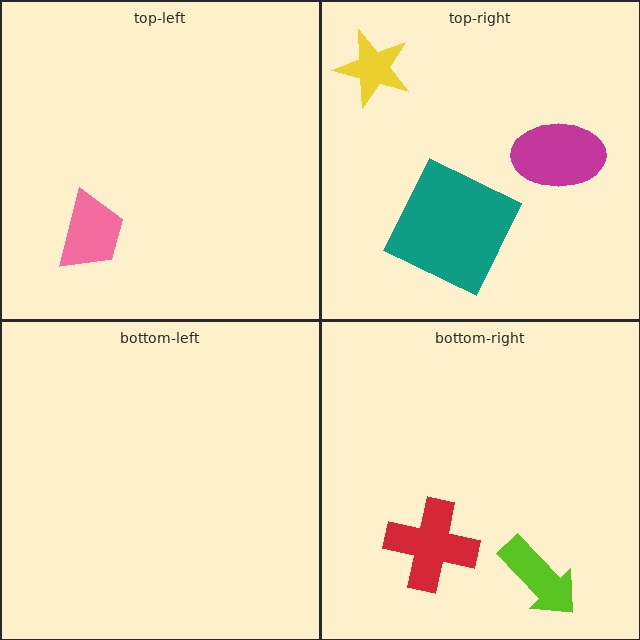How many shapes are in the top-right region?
3.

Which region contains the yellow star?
The top-right region.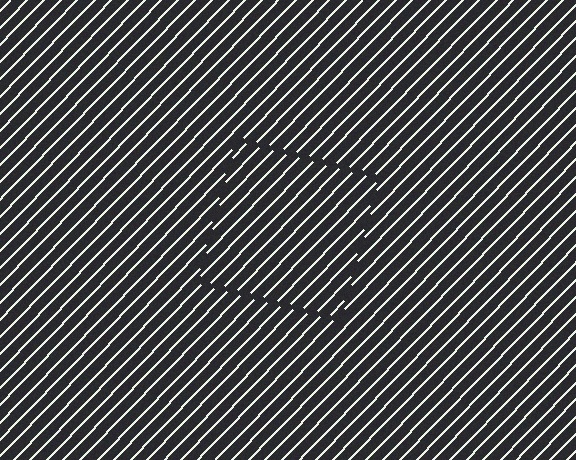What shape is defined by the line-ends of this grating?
An illusory square. The interior of the shape contains the same grating, shifted by half a period — the contour is defined by the phase discontinuity where line-ends from the inner and outer gratings abut.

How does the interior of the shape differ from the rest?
The interior of the shape contains the same grating, shifted by half a period — the contour is defined by the phase discontinuity where line-ends from the inner and outer gratings abut.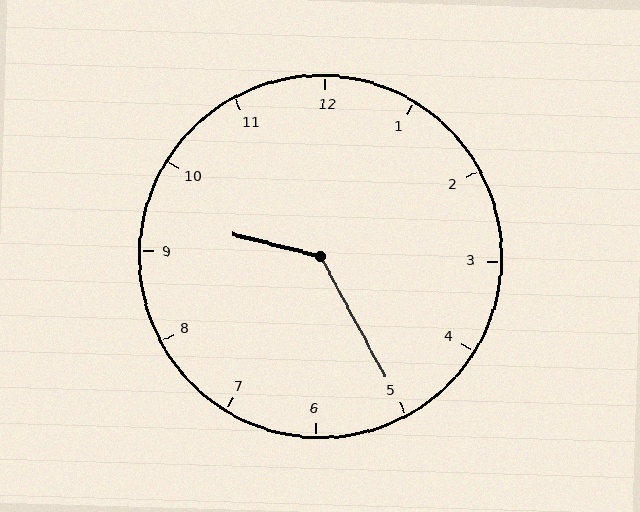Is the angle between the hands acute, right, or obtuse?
It is obtuse.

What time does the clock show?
9:25.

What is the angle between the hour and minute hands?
Approximately 132 degrees.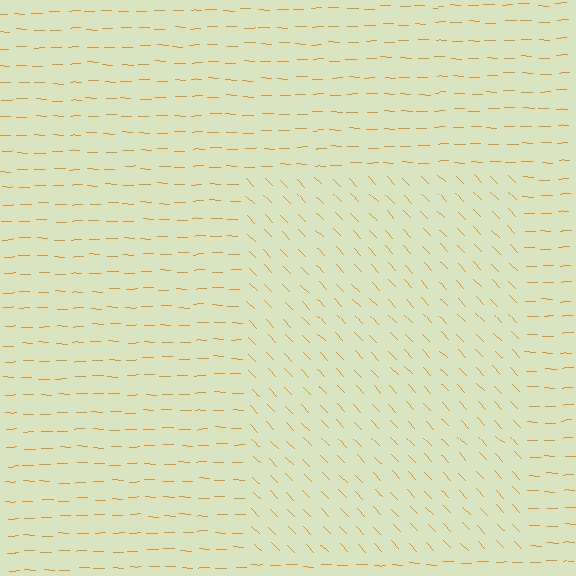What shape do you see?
I see a rectangle.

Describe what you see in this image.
The image is filled with small orange line segments. A rectangle region in the image has lines oriented differently from the surrounding lines, creating a visible texture boundary.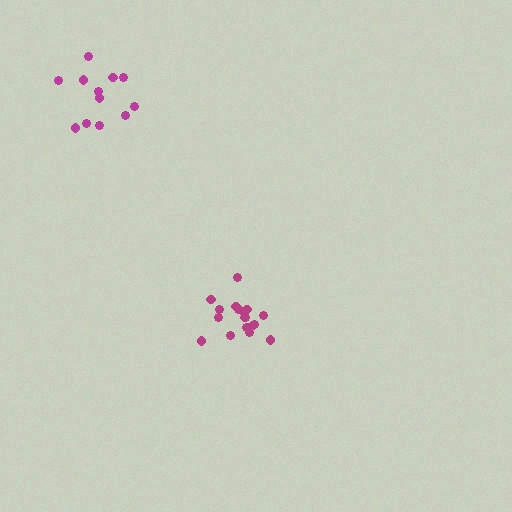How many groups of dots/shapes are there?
There are 2 groups.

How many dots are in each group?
Group 1: 18 dots, Group 2: 12 dots (30 total).